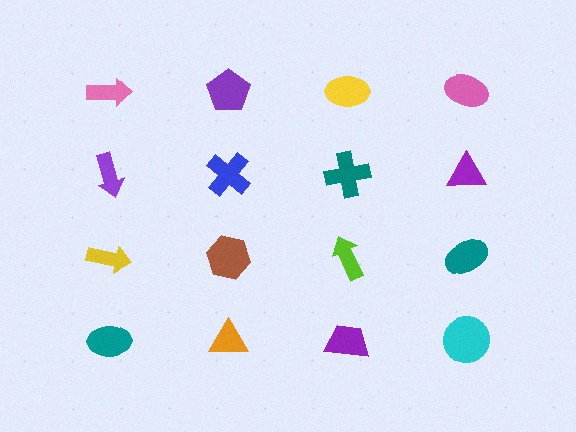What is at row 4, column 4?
A cyan circle.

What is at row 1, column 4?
A pink ellipse.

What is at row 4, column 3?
A purple trapezoid.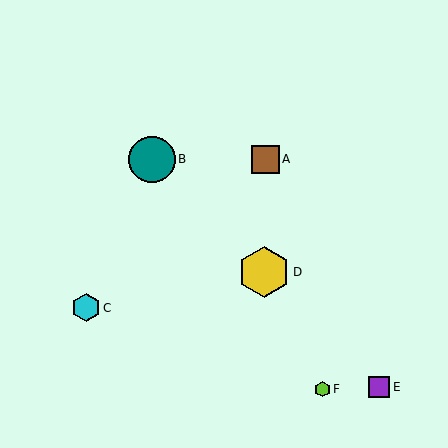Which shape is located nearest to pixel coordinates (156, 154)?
The teal circle (labeled B) at (152, 159) is nearest to that location.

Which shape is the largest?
The yellow hexagon (labeled D) is the largest.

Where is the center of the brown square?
The center of the brown square is at (265, 159).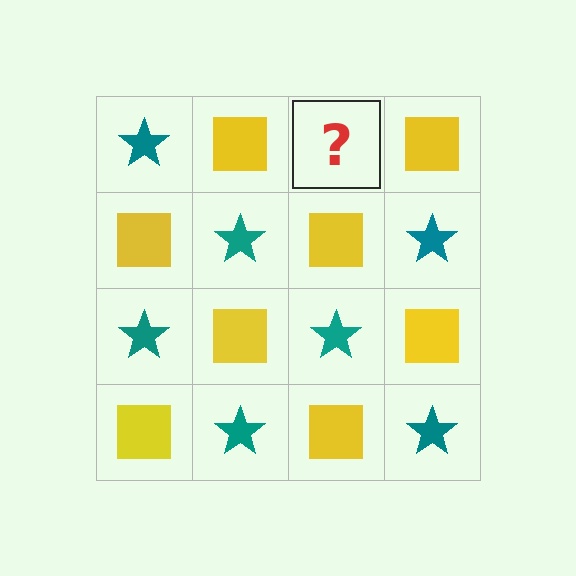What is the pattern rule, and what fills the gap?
The rule is that it alternates teal star and yellow square in a checkerboard pattern. The gap should be filled with a teal star.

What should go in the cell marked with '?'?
The missing cell should contain a teal star.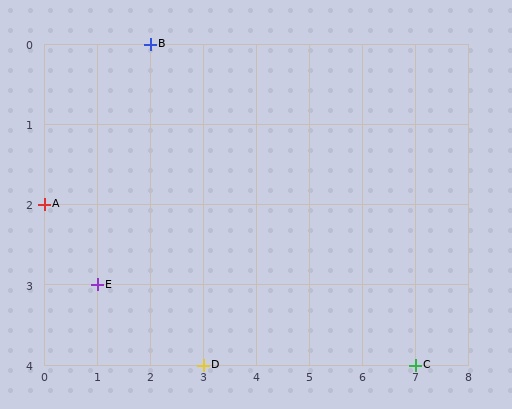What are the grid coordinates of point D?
Point D is at grid coordinates (3, 4).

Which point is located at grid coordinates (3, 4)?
Point D is at (3, 4).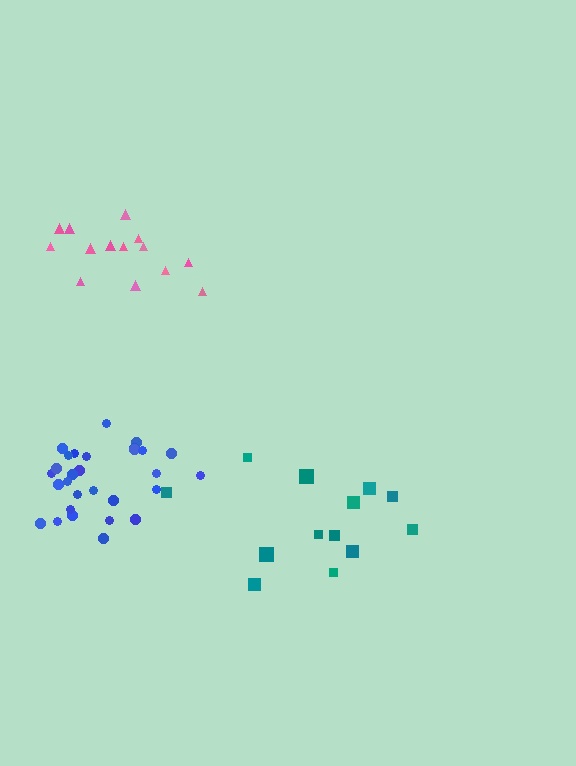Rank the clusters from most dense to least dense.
blue, pink, teal.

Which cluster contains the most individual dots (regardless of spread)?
Blue (30).